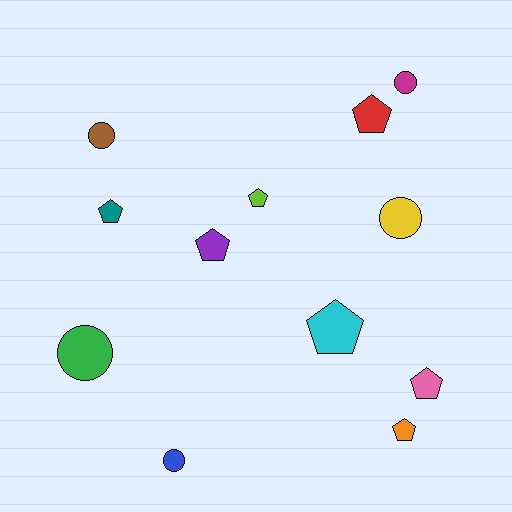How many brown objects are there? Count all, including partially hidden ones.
There is 1 brown object.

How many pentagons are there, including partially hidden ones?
There are 7 pentagons.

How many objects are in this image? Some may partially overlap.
There are 12 objects.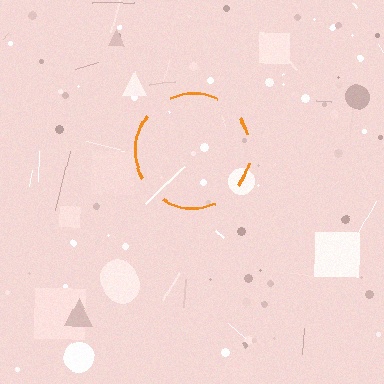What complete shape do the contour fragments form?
The contour fragments form a circle.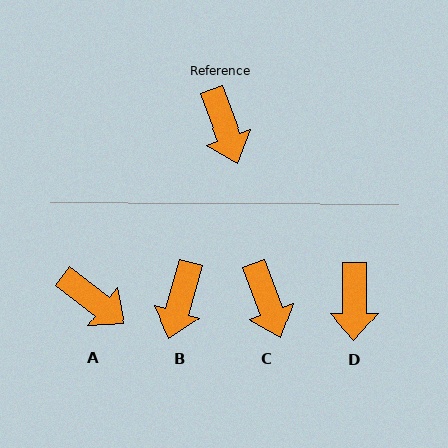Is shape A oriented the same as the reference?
No, it is off by about 33 degrees.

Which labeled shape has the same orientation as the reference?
C.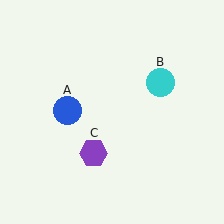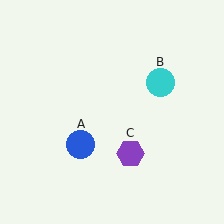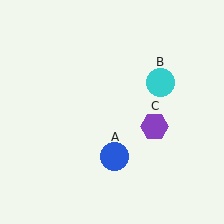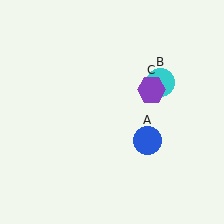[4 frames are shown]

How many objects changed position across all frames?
2 objects changed position: blue circle (object A), purple hexagon (object C).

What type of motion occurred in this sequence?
The blue circle (object A), purple hexagon (object C) rotated counterclockwise around the center of the scene.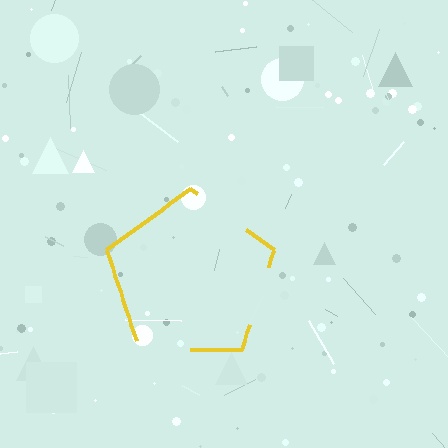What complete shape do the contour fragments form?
The contour fragments form a pentagon.